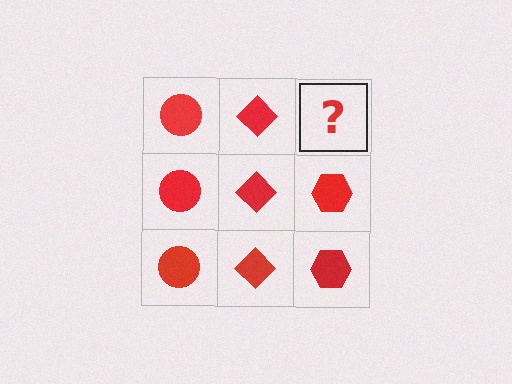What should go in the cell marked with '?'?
The missing cell should contain a red hexagon.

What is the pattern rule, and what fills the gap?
The rule is that each column has a consistent shape. The gap should be filled with a red hexagon.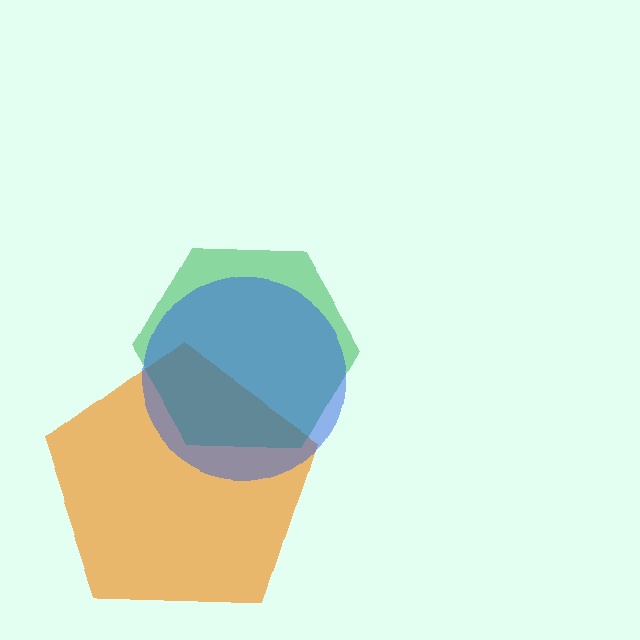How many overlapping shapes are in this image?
There are 3 overlapping shapes in the image.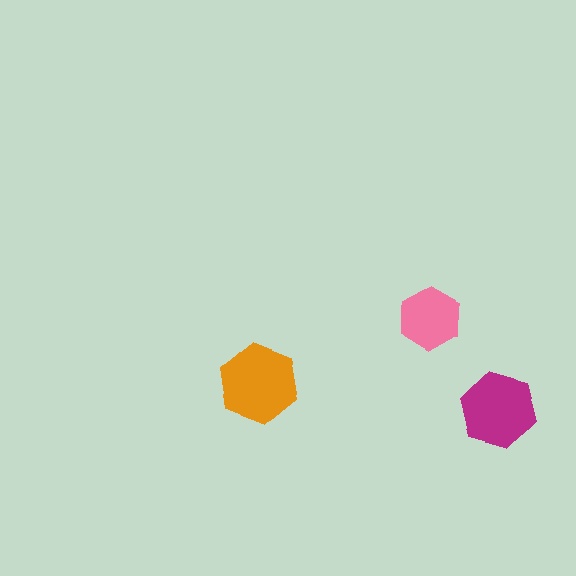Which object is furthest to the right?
The magenta hexagon is rightmost.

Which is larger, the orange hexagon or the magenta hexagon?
The orange one.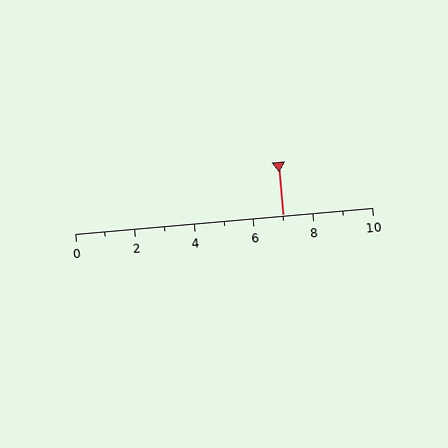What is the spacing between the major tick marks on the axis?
The major ticks are spaced 2 apart.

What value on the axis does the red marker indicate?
The marker indicates approximately 7.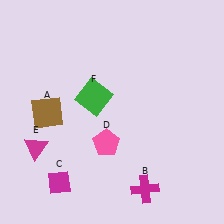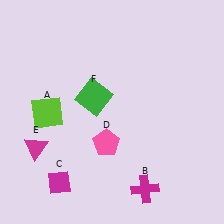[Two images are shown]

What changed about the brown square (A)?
In Image 1, A is brown. In Image 2, it changed to lime.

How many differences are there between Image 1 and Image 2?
There is 1 difference between the two images.